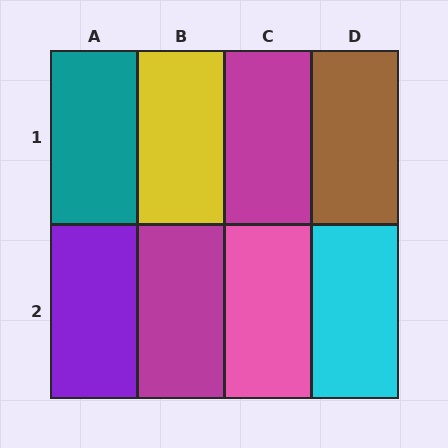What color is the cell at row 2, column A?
Purple.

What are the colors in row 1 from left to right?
Teal, yellow, magenta, brown.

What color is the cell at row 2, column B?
Magenta.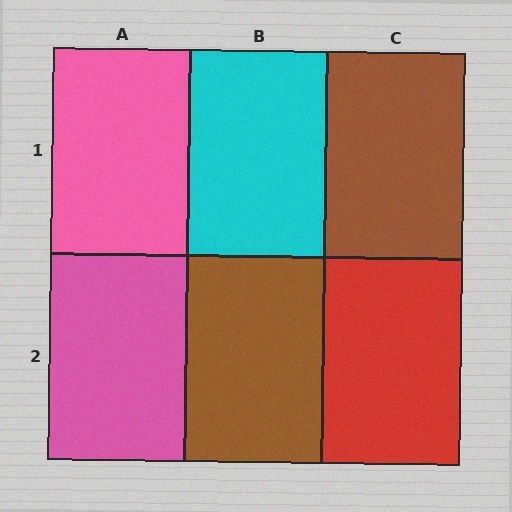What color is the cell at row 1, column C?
Brown.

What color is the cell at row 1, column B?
Cyan.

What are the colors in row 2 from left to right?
Pink, brown, red.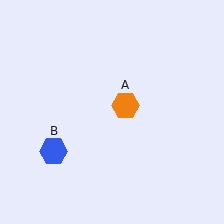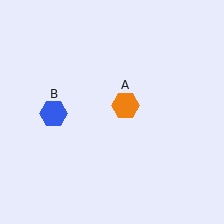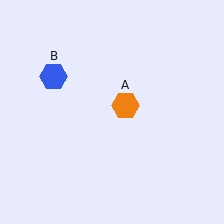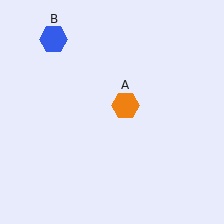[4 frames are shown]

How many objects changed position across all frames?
1 object changed position: blue hexagon (object B).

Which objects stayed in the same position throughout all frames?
Orange hexagon (object A) remained stationary.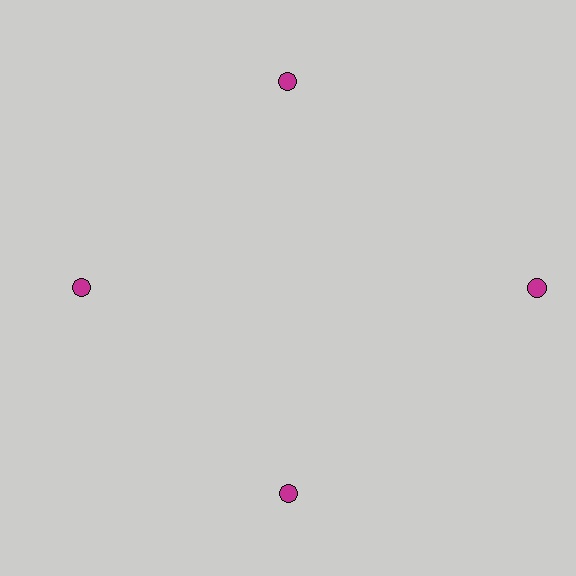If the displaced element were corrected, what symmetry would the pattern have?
It would have 4-fold rotational symmetry — the pattern would map onto itself every 90 degrees.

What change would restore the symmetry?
The symmetry would be restored by moving it inward, back onto the ring so that all 4 circles sit at equal angles and equal distance from the center.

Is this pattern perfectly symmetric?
No. The 4 magenta circles are arranged in a ring, but one element near the 3 o'clock position is pushed outward from the center, breaking the 4-fold rotational symmetry.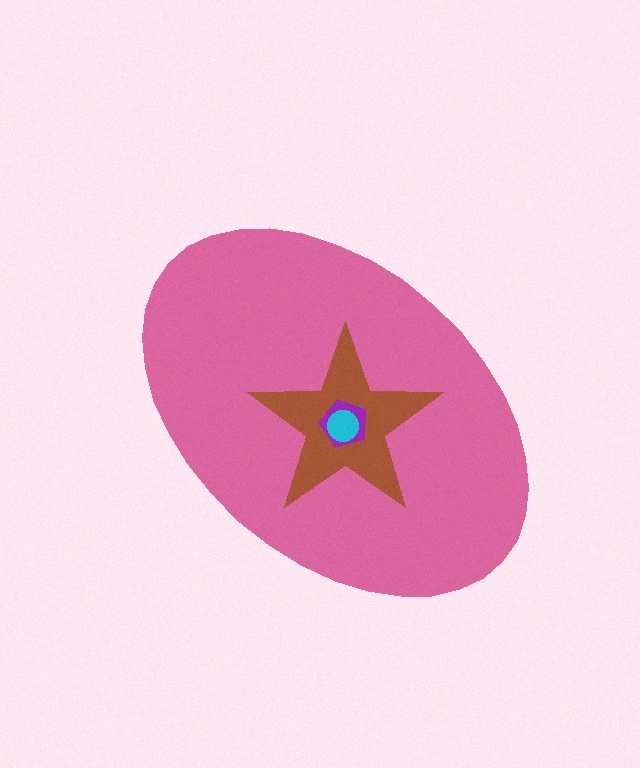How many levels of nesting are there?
4.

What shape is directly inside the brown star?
The purple pentagon.